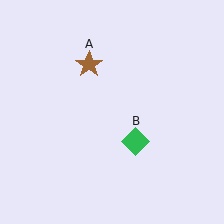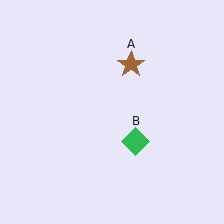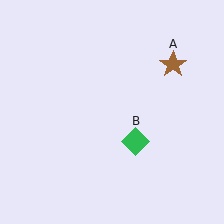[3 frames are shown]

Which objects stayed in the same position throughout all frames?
Green diamond (object B) remained stationary.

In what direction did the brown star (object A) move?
The brown star (object A) moved right.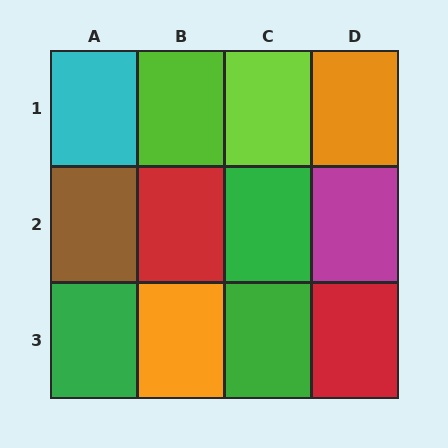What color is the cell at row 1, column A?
Cyan.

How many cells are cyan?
1 cell is cyan.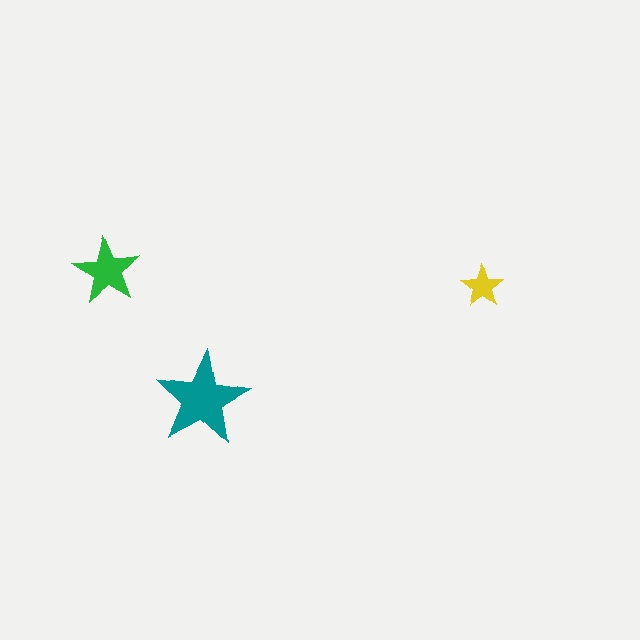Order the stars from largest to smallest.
the teal one, the green one, the yellow one.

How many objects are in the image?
There are 3 objects in the image.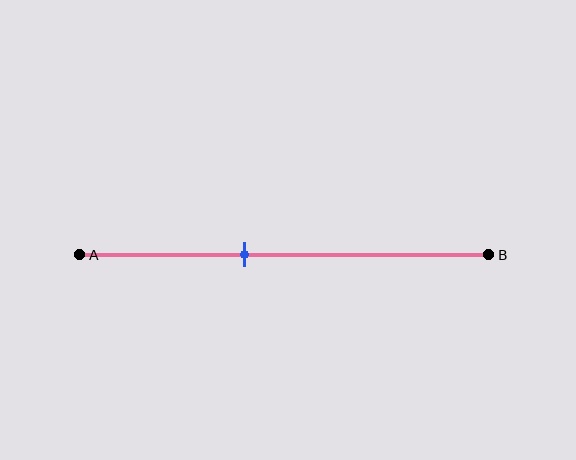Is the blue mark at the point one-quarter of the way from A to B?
No, the mark is at about 40% from A, not at the 25% one-quarter point.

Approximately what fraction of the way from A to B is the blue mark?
The blue mark is approximately 40% of the way from A to B.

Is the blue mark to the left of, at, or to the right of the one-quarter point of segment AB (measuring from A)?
The blue mark is to the right of the one-quarter point of segment AB.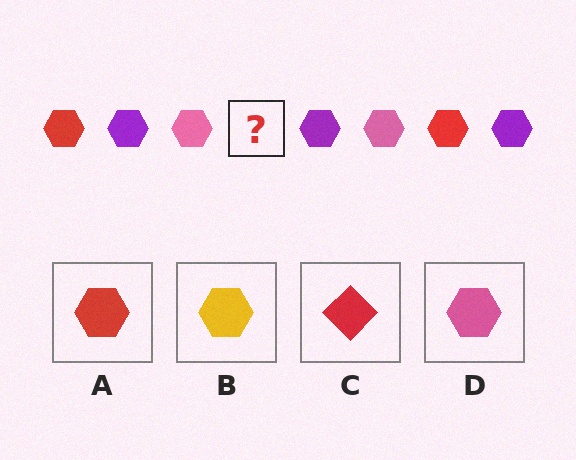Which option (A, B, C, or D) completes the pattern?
A.